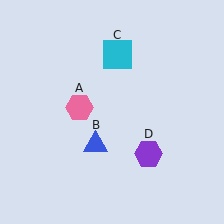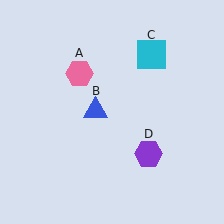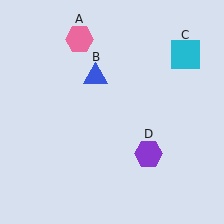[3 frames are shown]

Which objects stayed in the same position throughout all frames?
Purple hexagon (object D) remained stationary.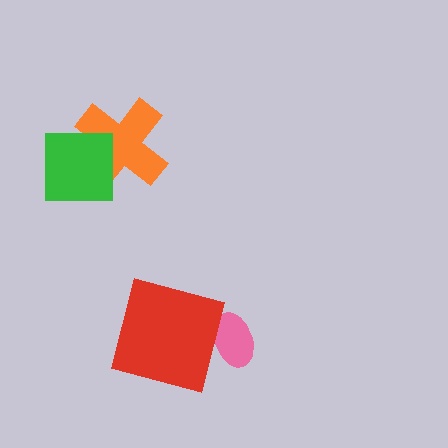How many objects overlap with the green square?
1 object overlaps with the green square.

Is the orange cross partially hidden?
Yes, it is partially covered by another shape.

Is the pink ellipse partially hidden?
Yes, it is partially covered by another shape.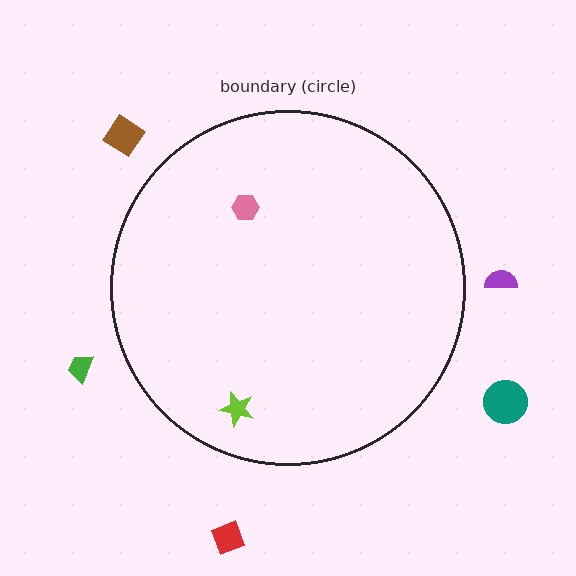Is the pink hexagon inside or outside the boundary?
Inside.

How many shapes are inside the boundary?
2 inside, 5 outside.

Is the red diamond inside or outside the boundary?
Outside.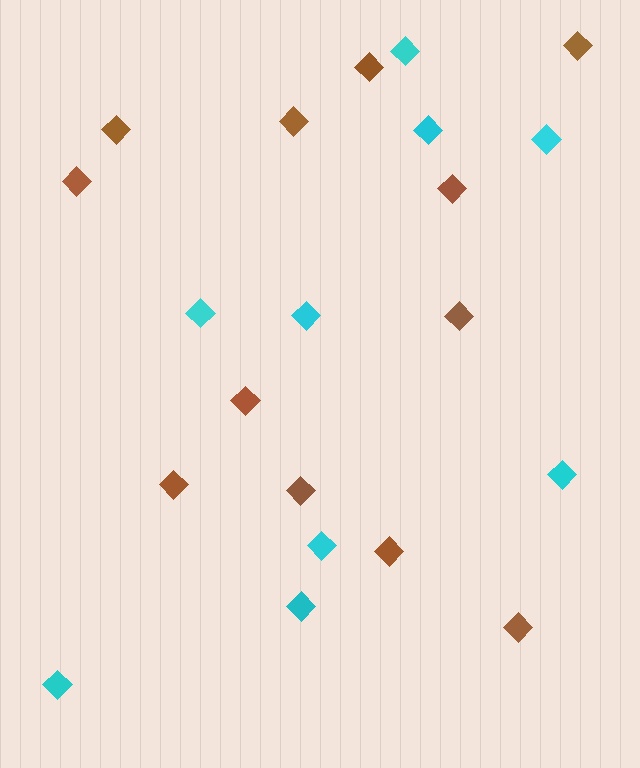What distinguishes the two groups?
There are 2 groups: one group of brown diamonds (12) and one group of cyan diamonds (9).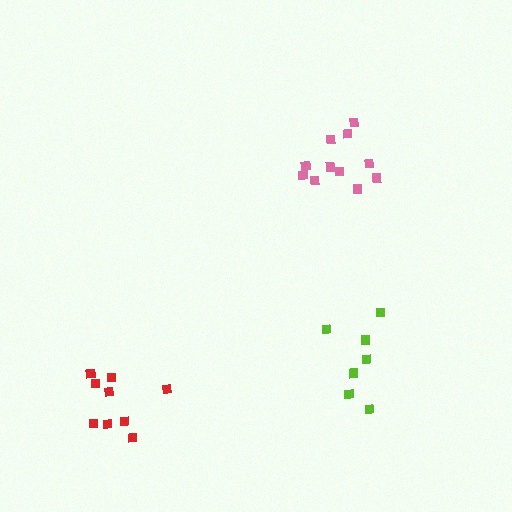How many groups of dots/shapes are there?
There are 3 groups.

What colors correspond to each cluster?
The clusters are colored: red, pink, lime.